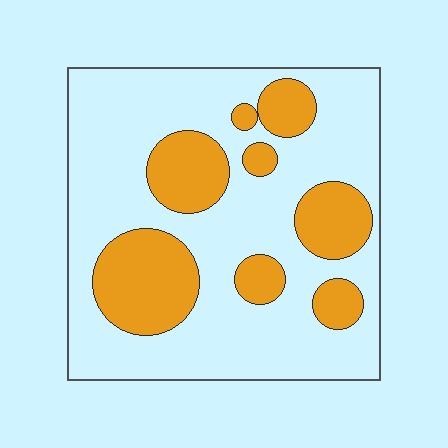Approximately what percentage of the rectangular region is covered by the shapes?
Approximately 30%.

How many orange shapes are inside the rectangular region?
8.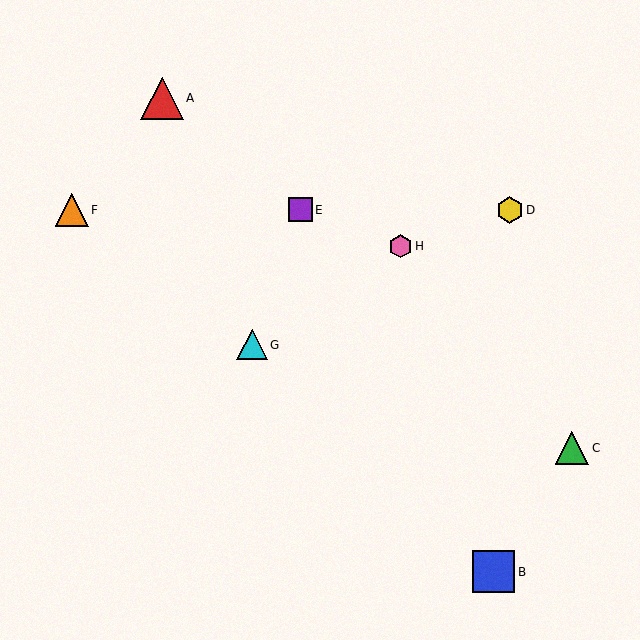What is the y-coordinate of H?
Object H is at y≈246.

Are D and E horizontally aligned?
Yes, both are at y≈210.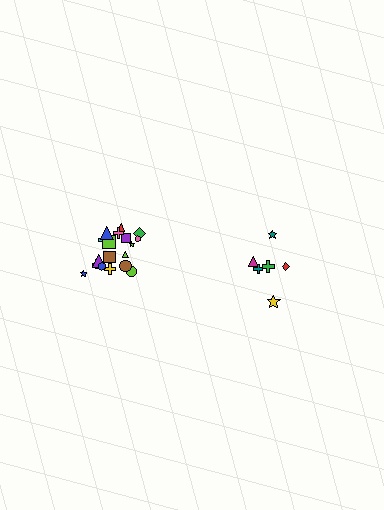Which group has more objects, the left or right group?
The left group.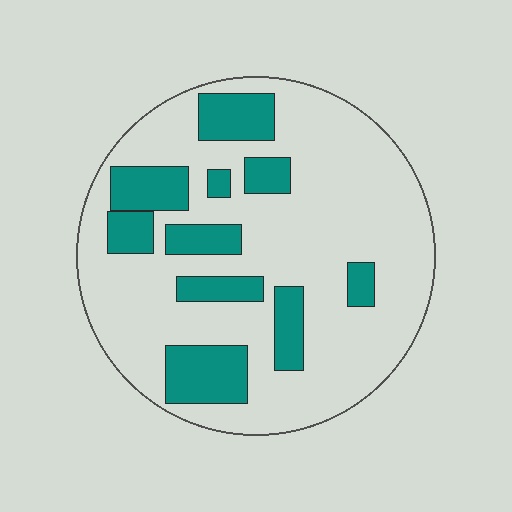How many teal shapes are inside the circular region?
10.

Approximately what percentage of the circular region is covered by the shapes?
Approximately 25%.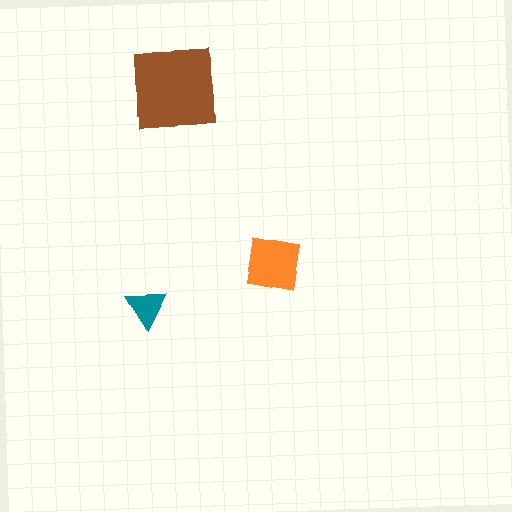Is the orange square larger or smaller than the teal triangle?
Larger.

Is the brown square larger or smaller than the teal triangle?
Larger.